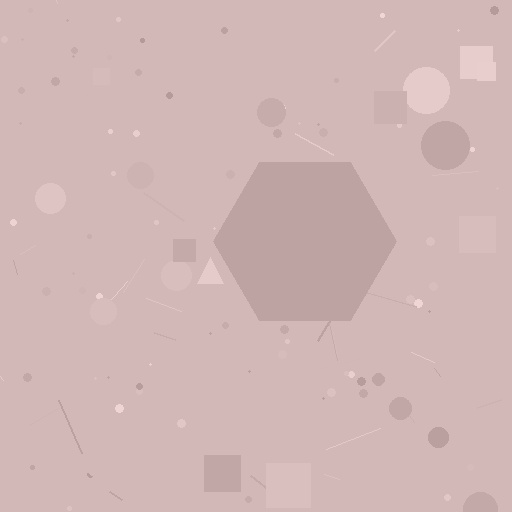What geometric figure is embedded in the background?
A hexagon is embedded in the background.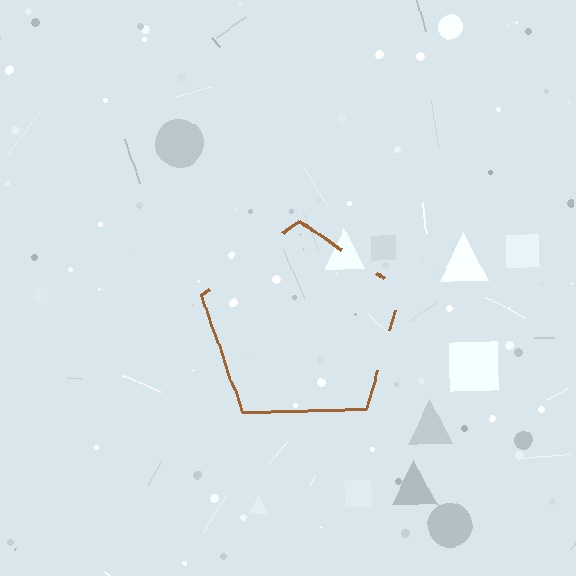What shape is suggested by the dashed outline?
The dashed outline suggests a pentagon.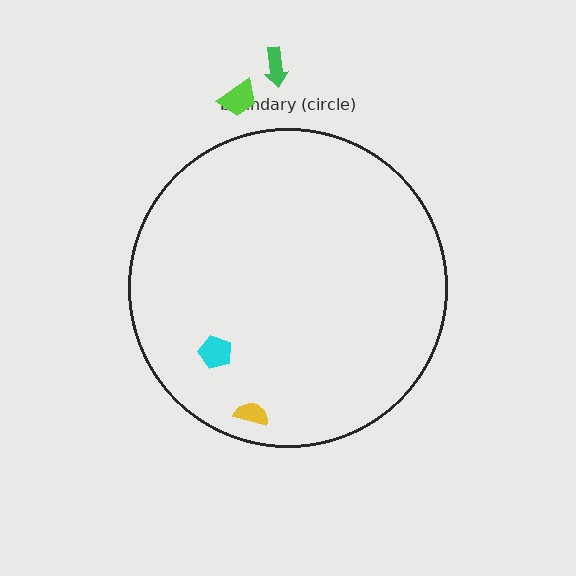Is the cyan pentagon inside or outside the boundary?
Inside.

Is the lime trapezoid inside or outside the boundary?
Outside.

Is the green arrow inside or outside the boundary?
Outside.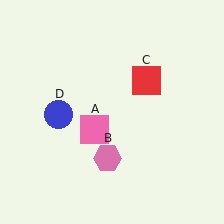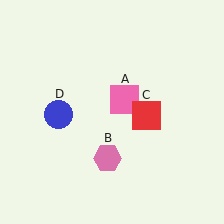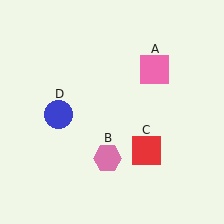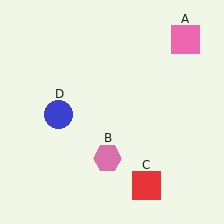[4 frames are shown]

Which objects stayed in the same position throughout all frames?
Pink hexagon (object B) and blue circle (object D) remained stationary.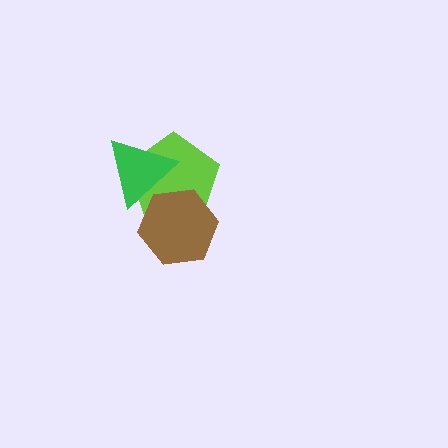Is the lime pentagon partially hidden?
Yes, it is partially covered by another shape.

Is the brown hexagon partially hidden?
No, no other shape covers it.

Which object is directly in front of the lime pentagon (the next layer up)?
The green triangle is directly in front of the lime pentagon.